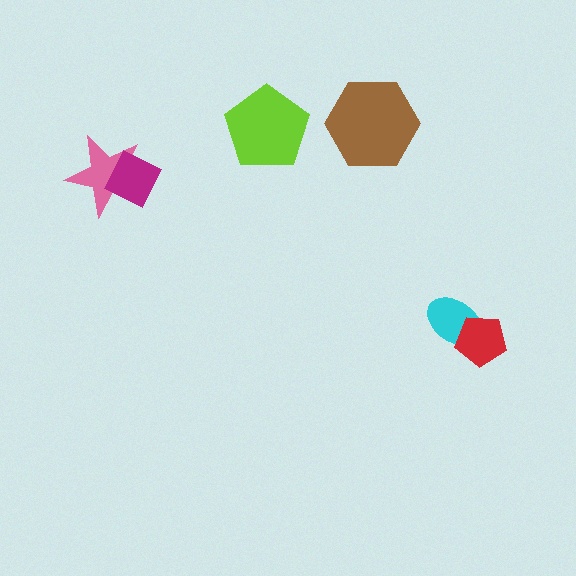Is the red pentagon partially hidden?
No, no other shape covers it.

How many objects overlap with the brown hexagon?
0 objects overlap with the brown hexagon.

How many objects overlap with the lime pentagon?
0 objects overlap with the lime pentagon.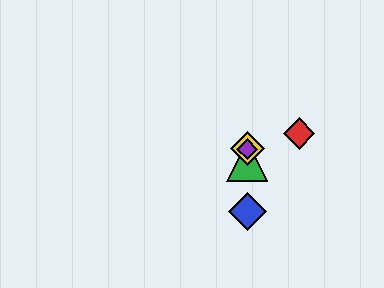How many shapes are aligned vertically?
4 shapes (the blue diamond, the green triangle, the yellow diamond, the purple diamond) are aligned vertically.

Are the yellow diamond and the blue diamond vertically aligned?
Yes, both are at x≈247.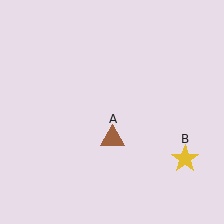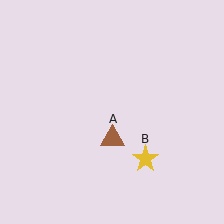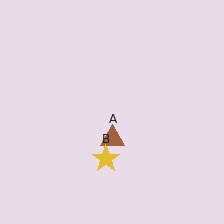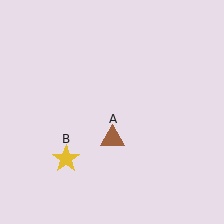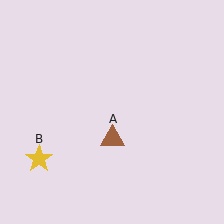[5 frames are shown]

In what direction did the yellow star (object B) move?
The yellow star (object B) moved left.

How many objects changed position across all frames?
1 object changed position: yellow star (object B).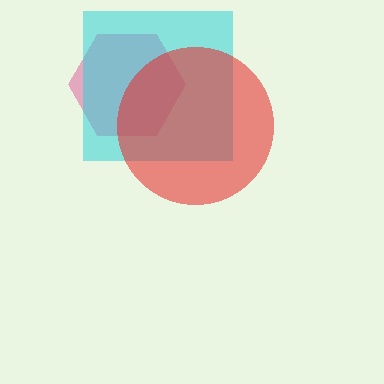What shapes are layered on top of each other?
The layered shapes are: a pink hexagon, a cyan square, a red circle.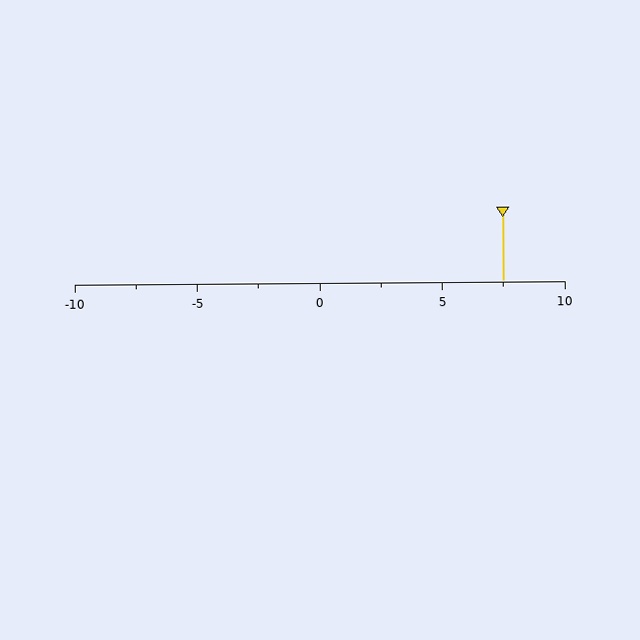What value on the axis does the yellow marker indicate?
The marker indicates approximately 7.5.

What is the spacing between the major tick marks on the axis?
The major ticks are spaced 5 apart.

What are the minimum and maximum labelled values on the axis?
The axis runs from -10 to 10.